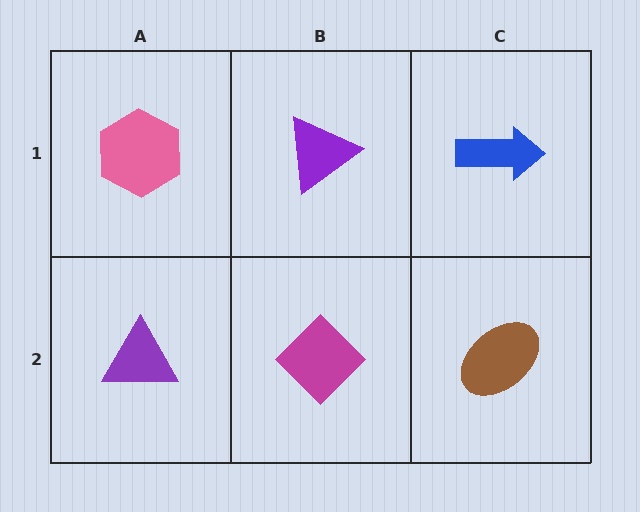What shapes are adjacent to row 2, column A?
A pink hexagon (row 1, column A), a magenta diamond (row 2, column B).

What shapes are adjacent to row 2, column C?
A blue arrow (row 1, column C), a magenta diamond (row 2, column B).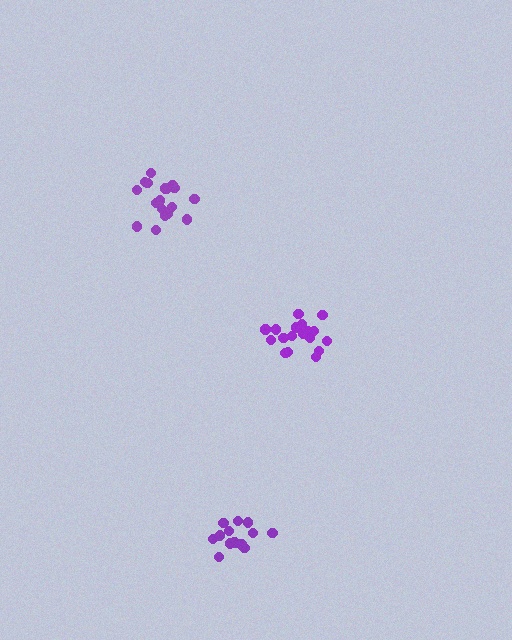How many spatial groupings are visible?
There are 3 spatial groupings.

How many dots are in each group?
Group 1: 13 dots, Group 2: 18 dots, Group 3: 18 dots (49 total).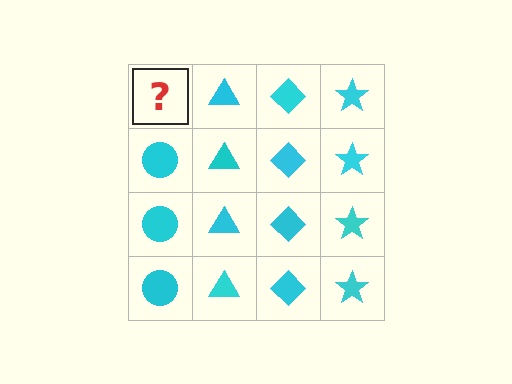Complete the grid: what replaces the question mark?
The question mark should be replaced with a cyan circle.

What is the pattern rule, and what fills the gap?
The rule is that each column has a consistent shape. The gap should be filled with a cyan circle.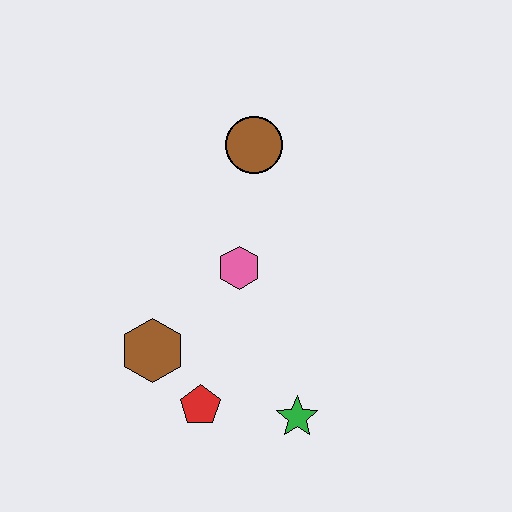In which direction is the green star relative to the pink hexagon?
The green star is below the pink hexagon.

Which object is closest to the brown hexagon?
The red pentagon is closest to the brown hexagon.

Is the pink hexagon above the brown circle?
No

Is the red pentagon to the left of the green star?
Yes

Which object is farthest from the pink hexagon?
The green star is farthest from the pink hexagon.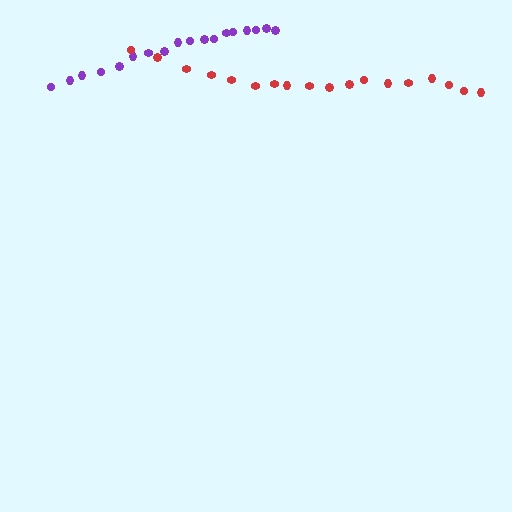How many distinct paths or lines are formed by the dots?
There are 2 distinct paths.